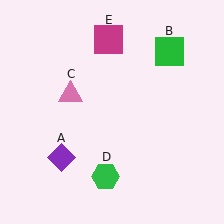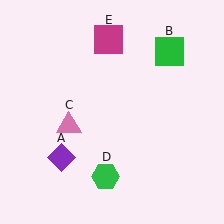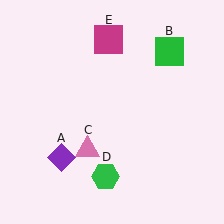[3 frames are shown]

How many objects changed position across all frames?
1 object changed position: pink triangle (object C).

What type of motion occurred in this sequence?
The pink triangle (object C) rotated counterclockwise around the center of the scene.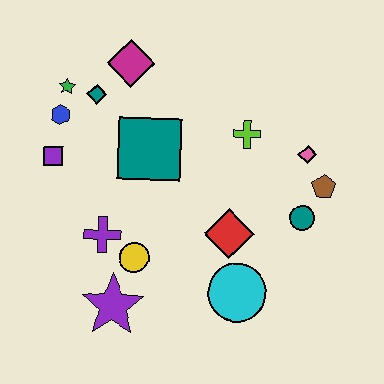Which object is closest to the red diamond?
The cyan circle is closest to the red diamond.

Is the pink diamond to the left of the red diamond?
No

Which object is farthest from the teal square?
The brown pentagon is farthest from the teal square.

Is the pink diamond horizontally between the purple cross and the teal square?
No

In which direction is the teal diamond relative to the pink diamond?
The teal diamond is to the left of the pink diamond.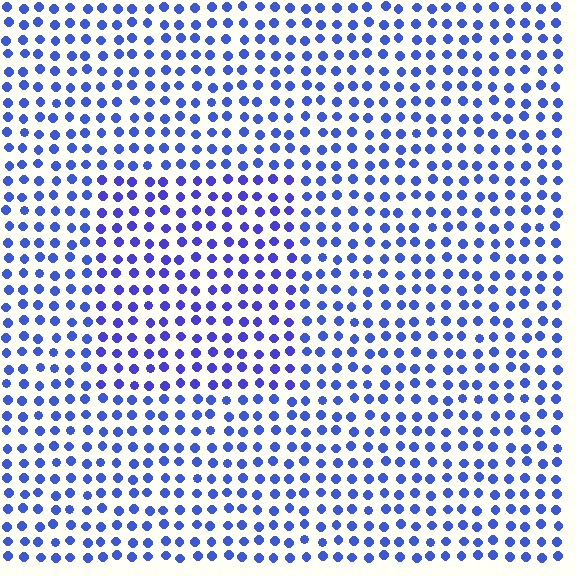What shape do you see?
I see a rectangle.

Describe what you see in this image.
The image is filled with small blue elements in a uniform arrangement. A rectangle-shaped region is visible where the elements are tinted to a slightly different hue, forming a subtle color boundary.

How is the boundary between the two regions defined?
The boundary is defined purely by a slight shift in hue (about 16 degrees). Spacing, size, and orientation are identical on both sides.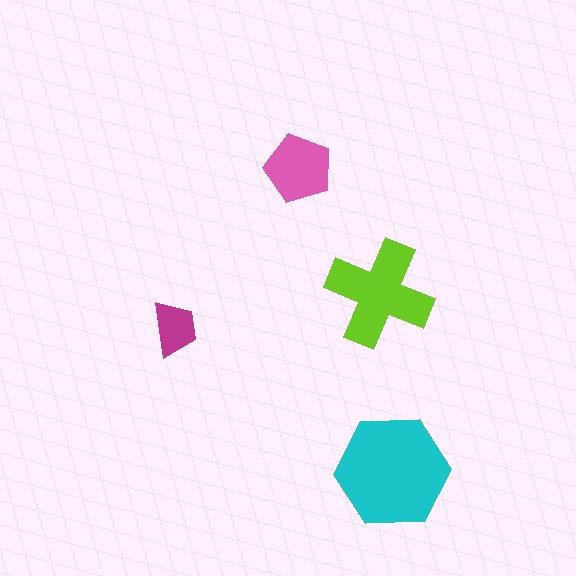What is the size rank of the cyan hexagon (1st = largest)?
1st.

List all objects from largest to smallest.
The cyan hexagon, the lime cross, the pink pentagon, the magenta trapezoid.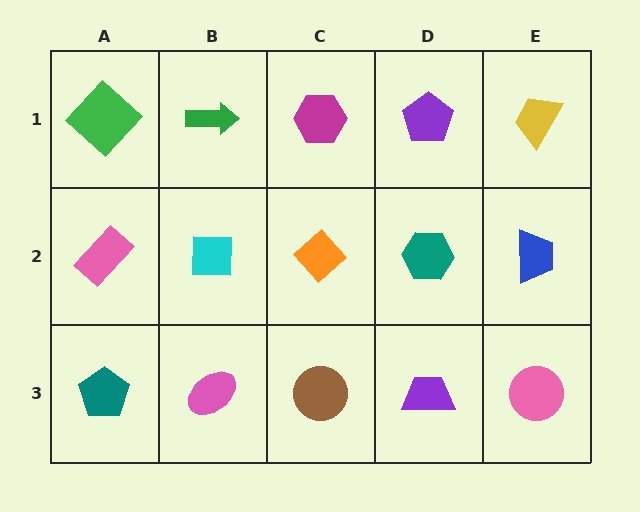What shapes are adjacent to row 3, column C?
An orange diamond (row 2, column C), a pink ellipse (row 3, column B), a purple trapezoid (row 3, column D).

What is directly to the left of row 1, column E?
A purple pentagon.